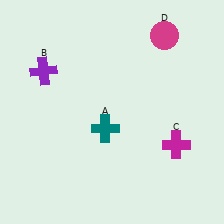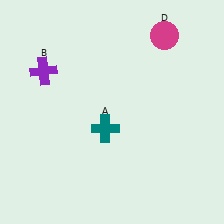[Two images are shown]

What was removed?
The magenta cross (C) was removed in Image 2.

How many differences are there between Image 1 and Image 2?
There is 1 difference between the two images.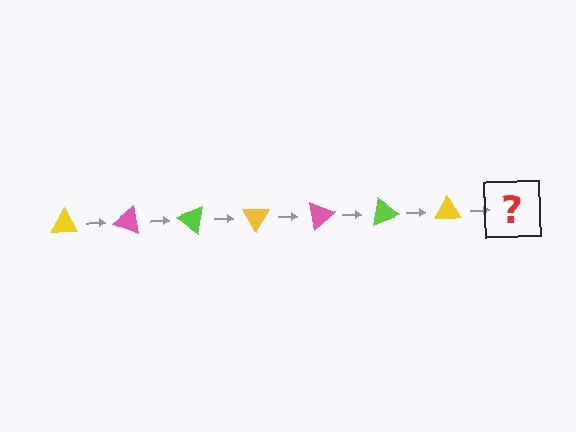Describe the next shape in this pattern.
It should be a pink triangle, rotated 140 degrees from the start.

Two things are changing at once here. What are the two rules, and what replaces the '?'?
The two rules are that it rotates 20 degrees each step and the color cycles through yellow, pink, and lime. The '?' should be a pink triangle, rotated 140 degrees from the start.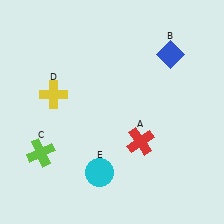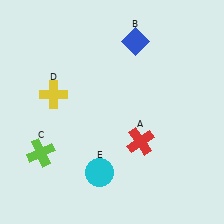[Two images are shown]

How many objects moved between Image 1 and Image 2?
1 object moved between the two images.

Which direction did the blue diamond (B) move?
The blue diamond (B) moved left.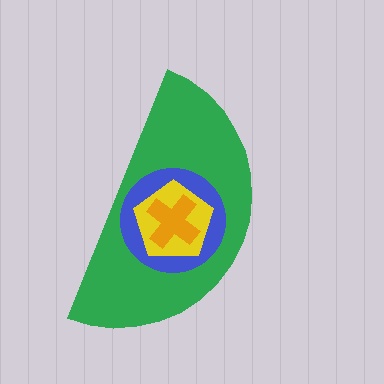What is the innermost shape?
The orange cross.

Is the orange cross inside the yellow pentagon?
Yes.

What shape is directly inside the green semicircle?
The blue circle.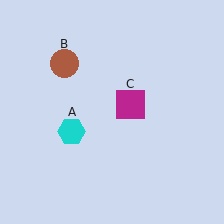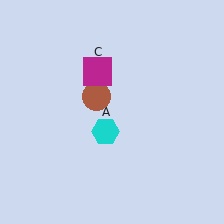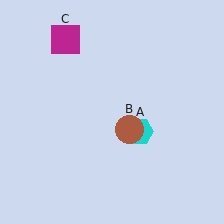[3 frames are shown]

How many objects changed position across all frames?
3 objects changed position: cyan hexagon (object A), brown circle (object B), magenta square (object C).